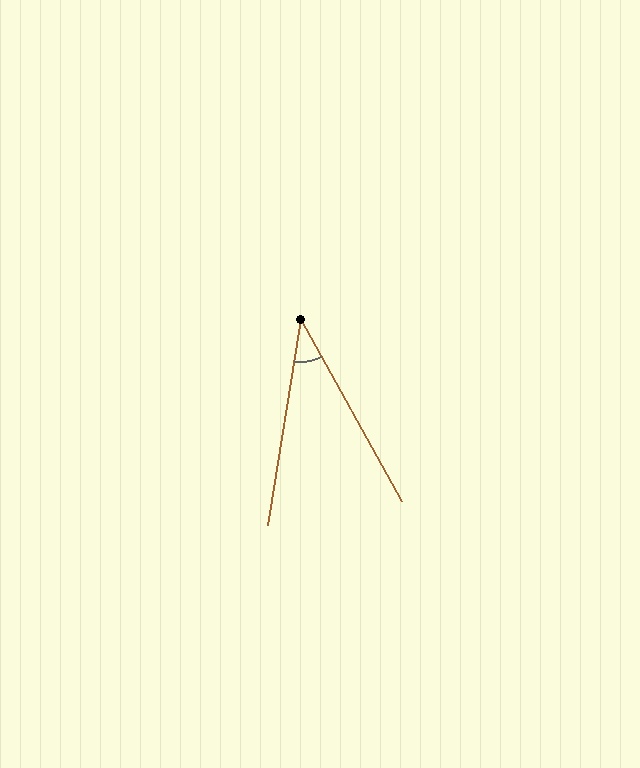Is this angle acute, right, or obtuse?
It is acute.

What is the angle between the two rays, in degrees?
Approximately 38 degrees.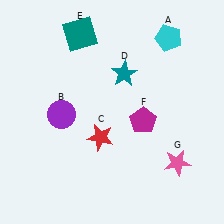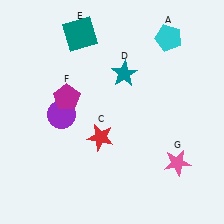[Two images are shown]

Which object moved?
The magenta pentagon (F) moved left.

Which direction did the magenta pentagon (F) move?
The magenta pentagon (F) moved left.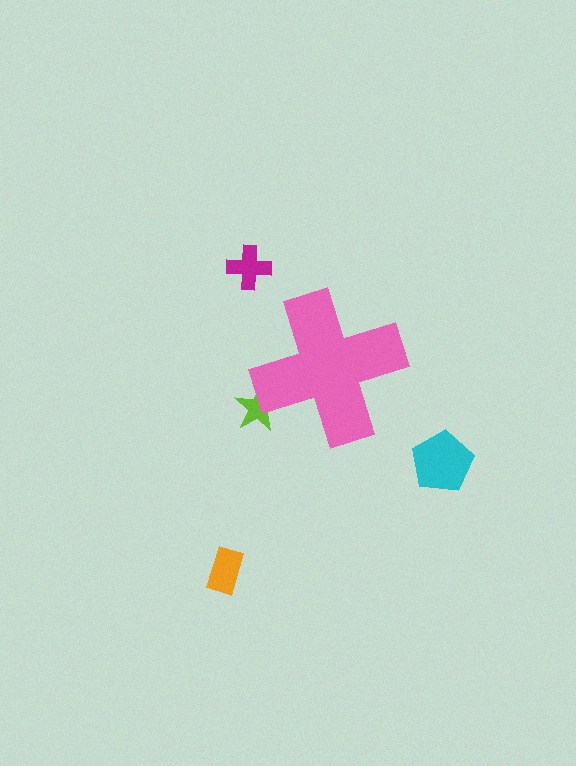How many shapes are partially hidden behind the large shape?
1 shape is partially hidden.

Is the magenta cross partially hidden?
No, the magenta cross is fully visible.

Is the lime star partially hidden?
Yes, the lime star is partially hidden behind the pink cross.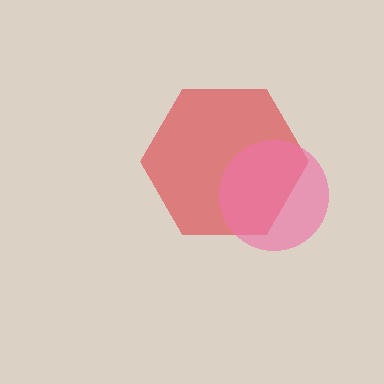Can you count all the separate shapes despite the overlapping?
Yes, there are 2 separate shapes.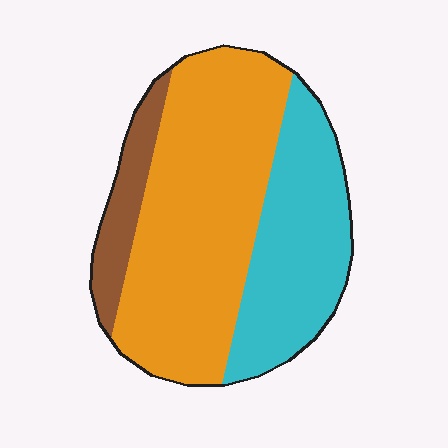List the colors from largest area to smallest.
From largest to smallest: orange, cyan, brown.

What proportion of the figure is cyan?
Cyan covers 33% of the figure.